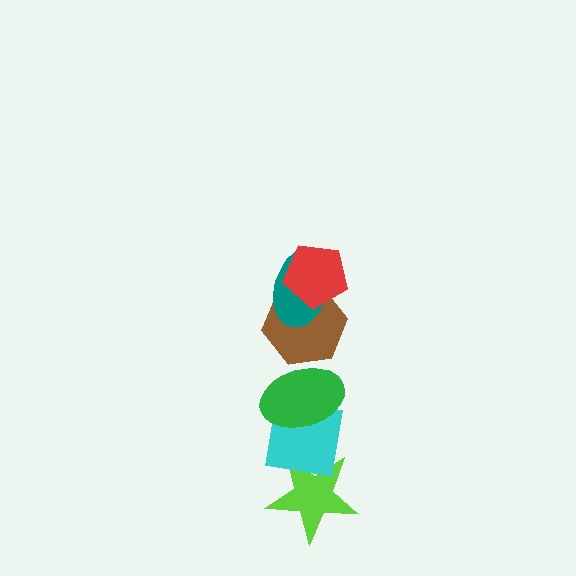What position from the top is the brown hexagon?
The brown hexagon is 3rd from the top.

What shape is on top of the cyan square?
The green ellipse is on top of the cyan square.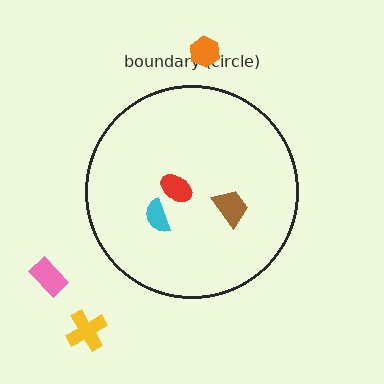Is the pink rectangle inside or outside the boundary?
Outside.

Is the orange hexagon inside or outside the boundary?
Outside.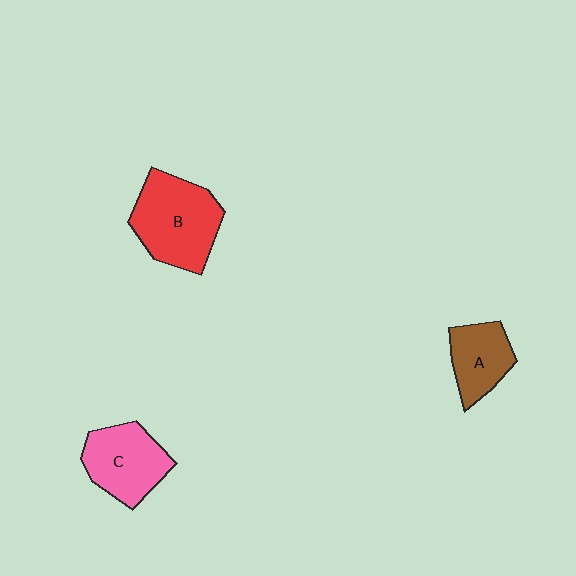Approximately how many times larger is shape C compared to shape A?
Approximately 1.3 times.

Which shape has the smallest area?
Shape A (brown).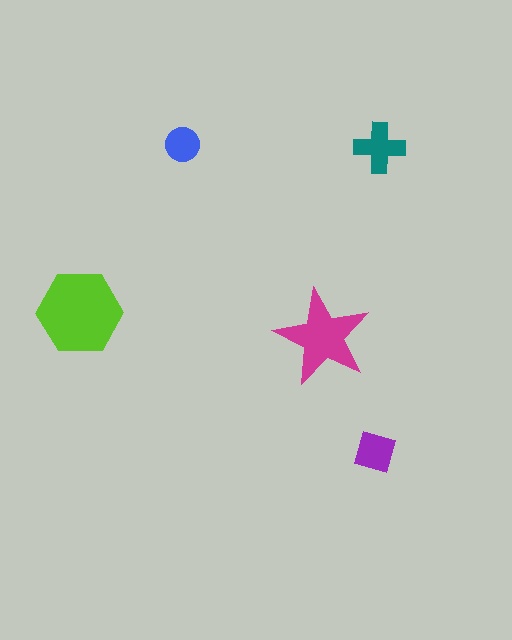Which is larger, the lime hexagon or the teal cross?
The lime hexagon.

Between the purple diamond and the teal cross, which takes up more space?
The teal cross.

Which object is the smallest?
The blue circle.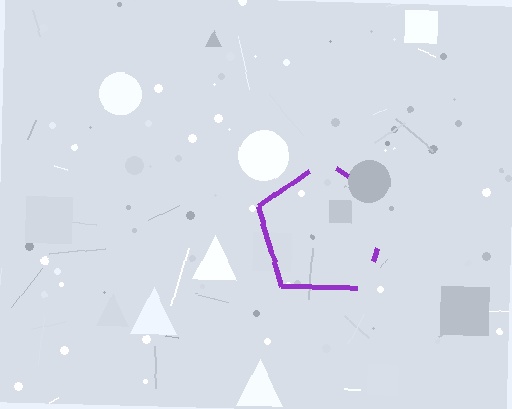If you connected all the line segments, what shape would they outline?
They would outline a pentagon.